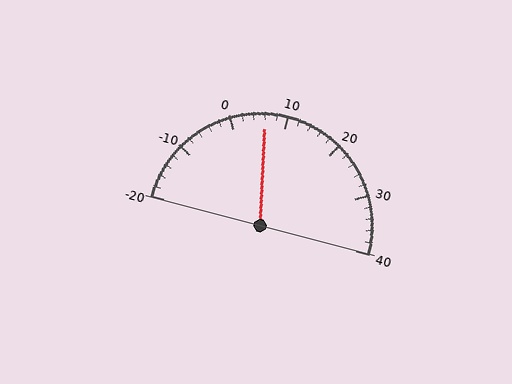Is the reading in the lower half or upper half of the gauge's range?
The reading is in the lower half of the range (-20 to 40).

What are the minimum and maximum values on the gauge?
The gauge ranges from -20 to 40.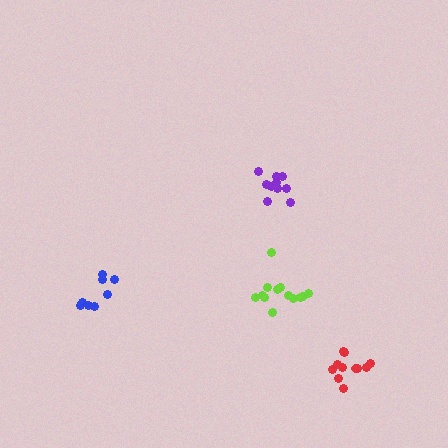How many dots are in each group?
Group 1: 8 dots, Group 2: 10 dots, Group 3: 13 dots, Group 4: 11 dots (42 total).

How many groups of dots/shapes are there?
There are 4 groups.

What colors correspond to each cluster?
The clusters are colored: blue, purple, lime, red.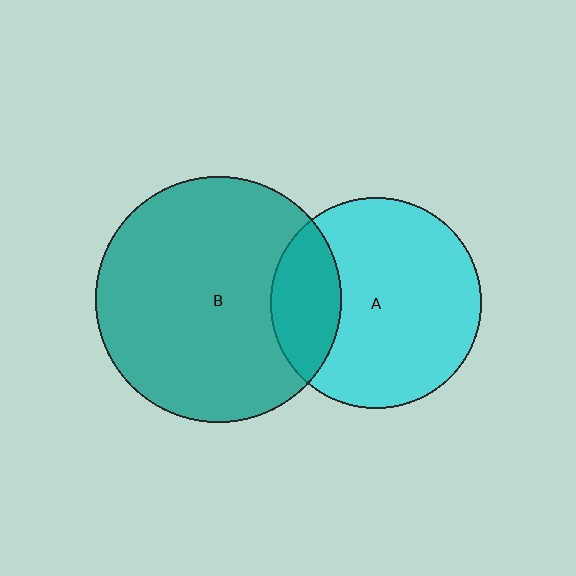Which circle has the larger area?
Circle B (teal).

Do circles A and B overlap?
Yes.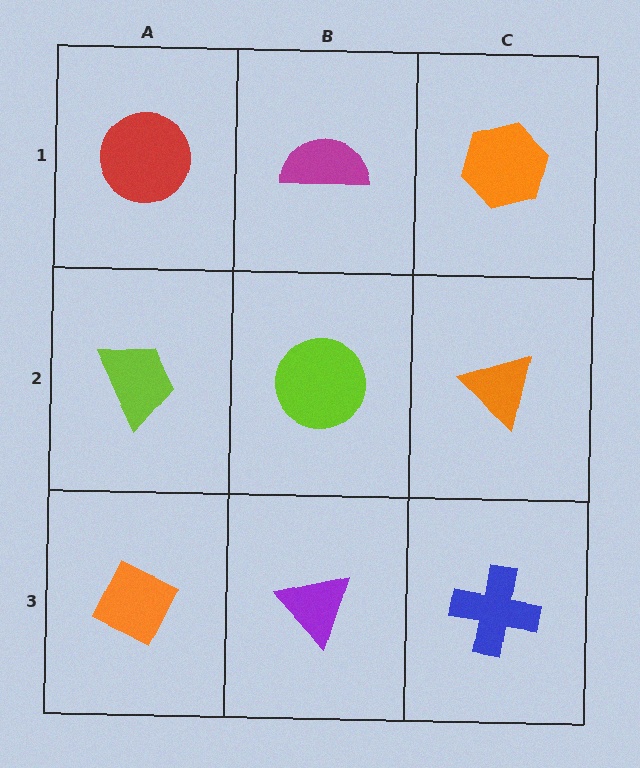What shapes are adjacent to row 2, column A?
A red circle (row 1, column A), an orange diamond (row 3, column A), a lime circle (row 2, column B).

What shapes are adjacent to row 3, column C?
An orange triangle (row 2, column C), a purple triangle (row 3, column B).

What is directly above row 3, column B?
A lime circle.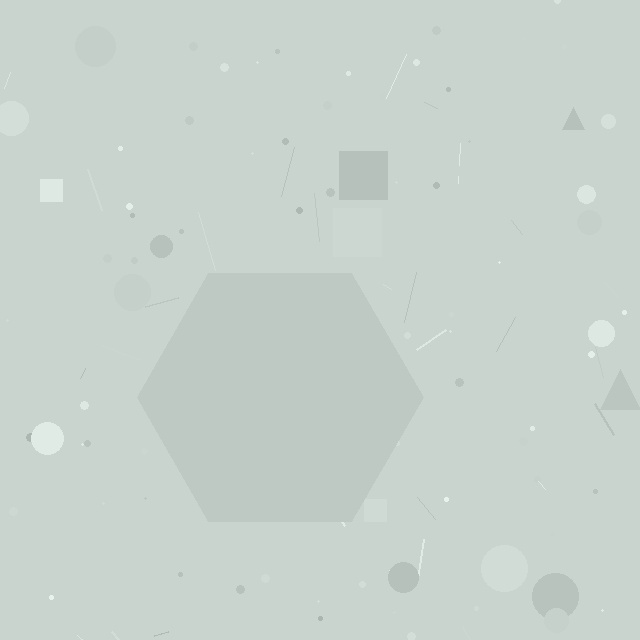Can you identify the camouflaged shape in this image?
The camouflaged shape is a hexagon.